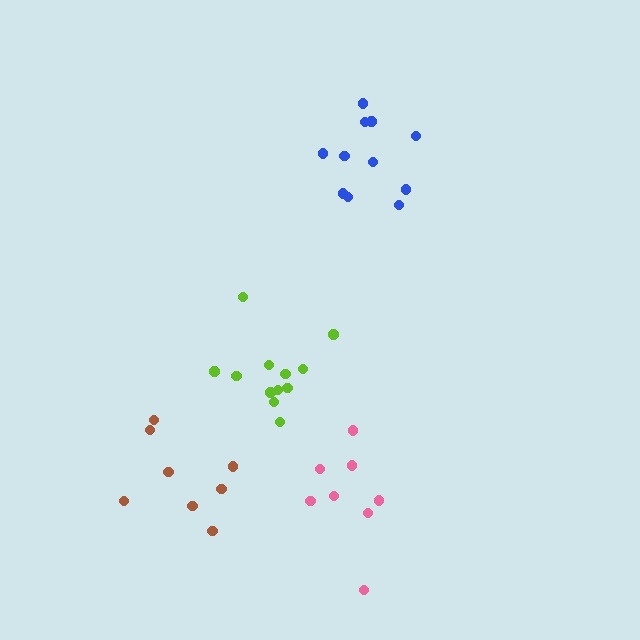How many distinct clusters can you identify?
There are 4 distinct clusters.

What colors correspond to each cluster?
The clusters are colored: brown, blue, pink, lime.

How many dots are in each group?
Group 1: 8 dots, Group 2: 11 dots, Group 3: 8 dots, Group 4: 12 dots (39 total).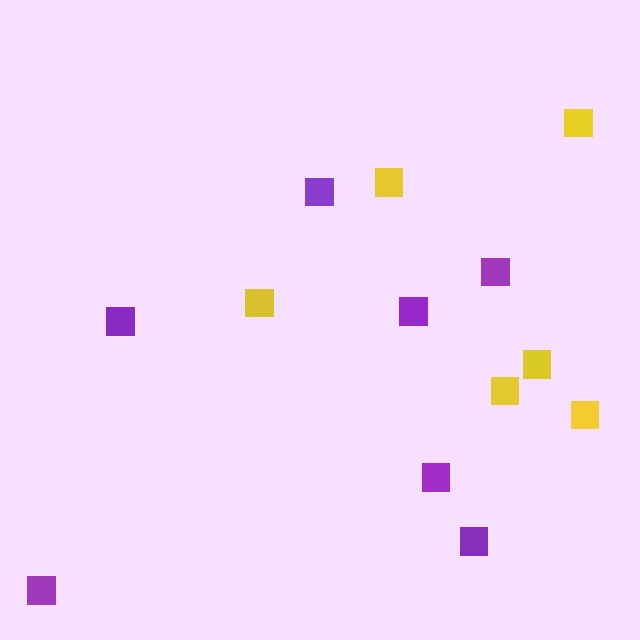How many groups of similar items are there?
There are 2 groups: one group of purple squares (7) and one group of yellow squares (6).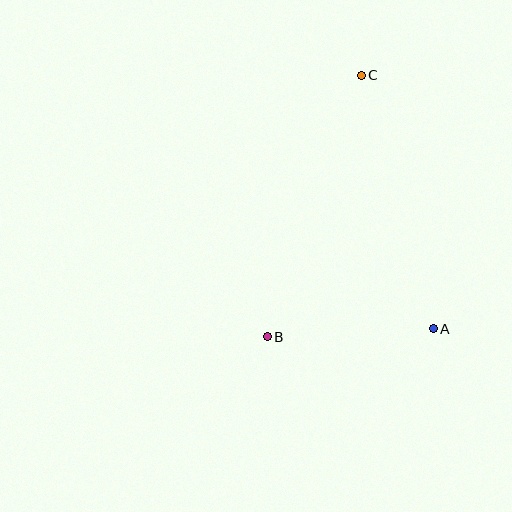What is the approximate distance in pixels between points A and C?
The distance between A and C is approximately 264 pixels.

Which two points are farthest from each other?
Points B and C are farthest from each other.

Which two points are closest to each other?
Points A and B are closest to each other.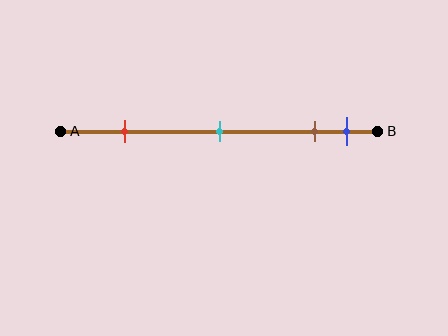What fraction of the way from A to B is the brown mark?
The brown mark is approximately 80% (0.8) of the way from A to B.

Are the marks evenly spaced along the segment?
No, the marks are not evenly spaced.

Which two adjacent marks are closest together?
The brown and blue marks are the closest adjacent pair.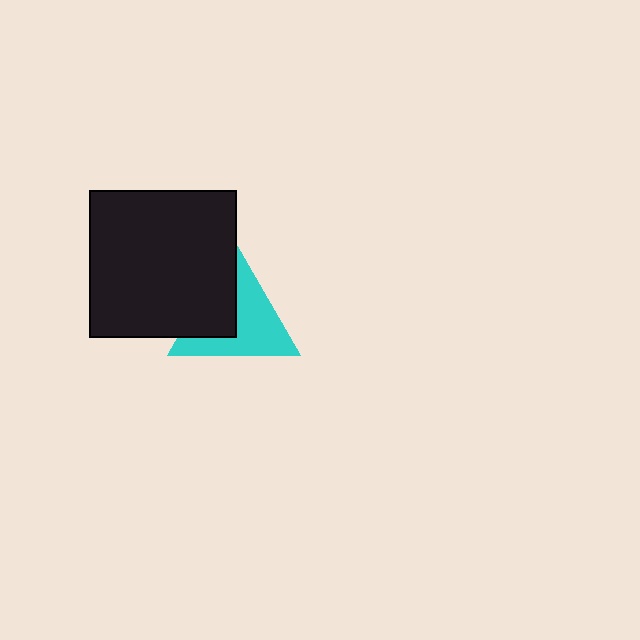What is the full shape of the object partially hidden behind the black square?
The partially hidden object is a cyan triangle.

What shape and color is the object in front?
The object in front is a black square.